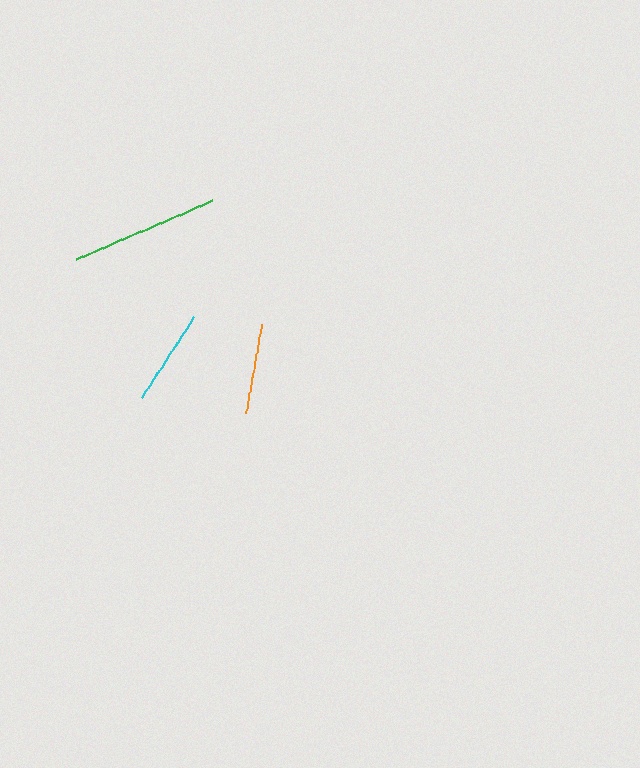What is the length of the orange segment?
The orange segment is approximately 90 pixels long.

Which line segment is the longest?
The green line is the longest at approximately 148 pixels.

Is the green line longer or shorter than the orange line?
The green line is longer than the orange line.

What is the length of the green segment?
The green segment is approximately 148 pixels long.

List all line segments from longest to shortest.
From longest to shortest: green, cyan, orange.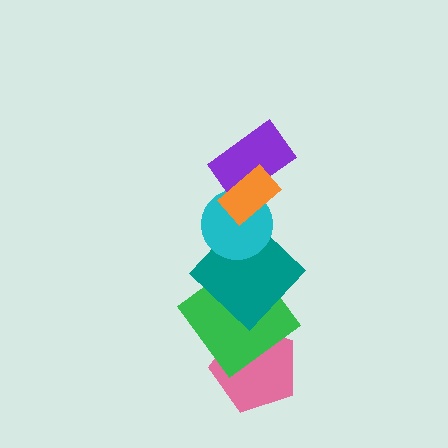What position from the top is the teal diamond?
The teal diamond is 4th from the top.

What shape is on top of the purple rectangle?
The orange rectangle is on top of the purple rectangle.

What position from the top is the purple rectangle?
The purple rectangle is 2nd from the top.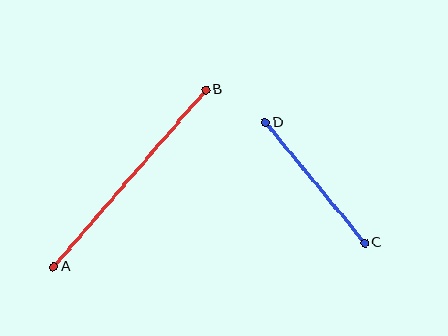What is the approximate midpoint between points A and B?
The midpoint is at approximately (130, 178) pixels.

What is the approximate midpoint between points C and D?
The midpoint is at approximately (315, 183) pixels.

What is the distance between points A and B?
The distance is approximately 233 pixels.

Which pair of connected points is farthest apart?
Points A and B are farthest apart.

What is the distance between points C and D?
The distance is approximately 156 pixels.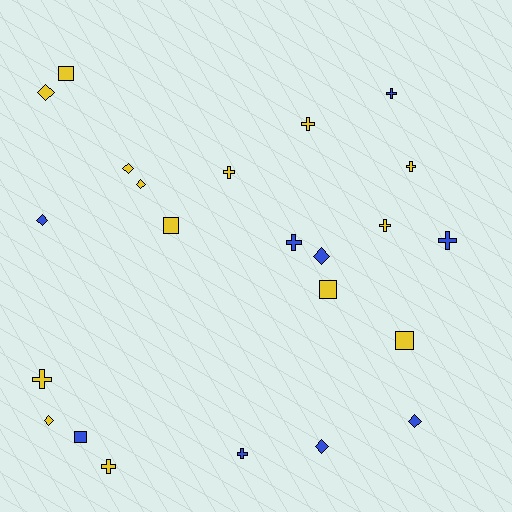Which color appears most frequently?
Yellow, with 14 objects.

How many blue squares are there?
There is 1 blue square.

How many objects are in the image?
There are 23 objects.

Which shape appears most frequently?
Cross, with 10 objects.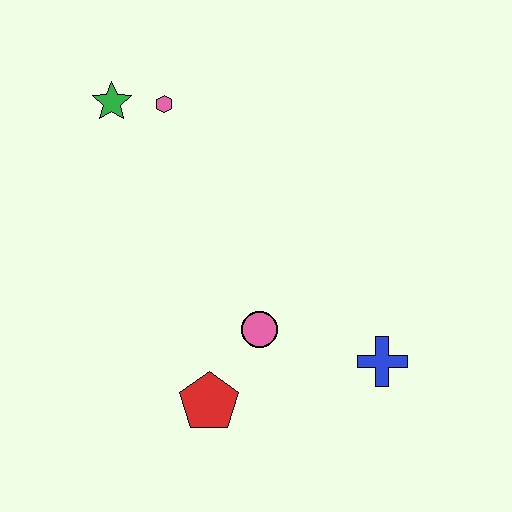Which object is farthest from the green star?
The blue cross is farthest from the green star.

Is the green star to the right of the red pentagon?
No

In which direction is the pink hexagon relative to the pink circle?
The pink hexagon is above the pink circle.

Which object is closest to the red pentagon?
The pink circle is closest to the red pentagon.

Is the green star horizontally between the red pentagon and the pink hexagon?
No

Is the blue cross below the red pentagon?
No